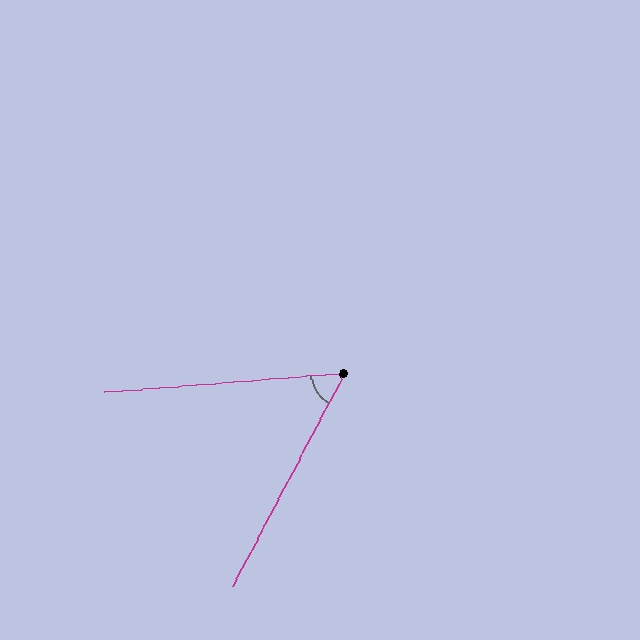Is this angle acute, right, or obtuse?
It is acute.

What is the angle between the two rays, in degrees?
Approximately 58 degrees.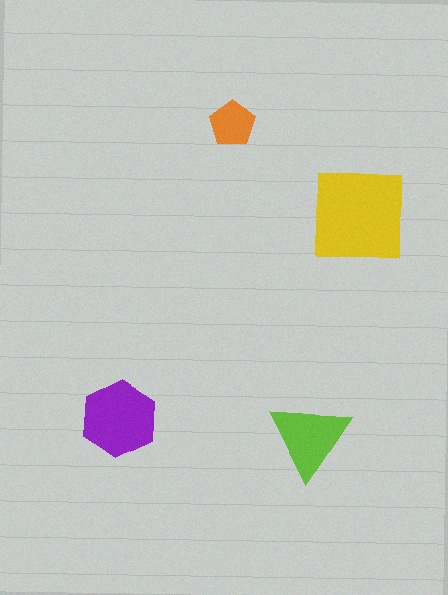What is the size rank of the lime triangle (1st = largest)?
3rd.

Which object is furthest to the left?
The purple hexagon is leftmost.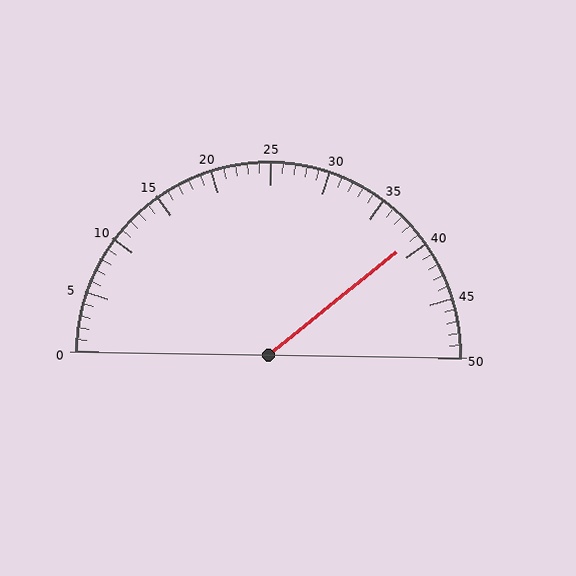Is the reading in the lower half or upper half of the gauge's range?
The reading is in the upper half of the range (0 to 50).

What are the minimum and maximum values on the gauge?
The gauge ranges from 0 to 50.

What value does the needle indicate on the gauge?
The needle indicates approximately 39.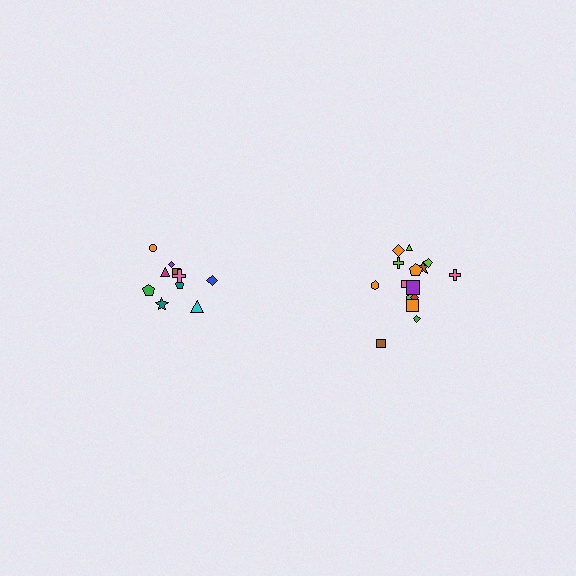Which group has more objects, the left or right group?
The right group.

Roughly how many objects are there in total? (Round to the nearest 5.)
Roughly 25 objects in total.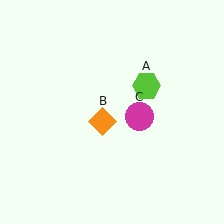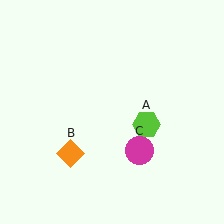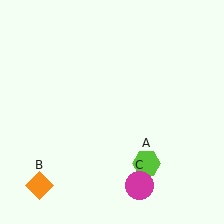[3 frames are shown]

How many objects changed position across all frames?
3 objects changed position: lime hexagon (object A), orange diamond (object B), magenta circle (object C).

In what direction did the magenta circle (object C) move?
The magenta circle (object C) moved down.